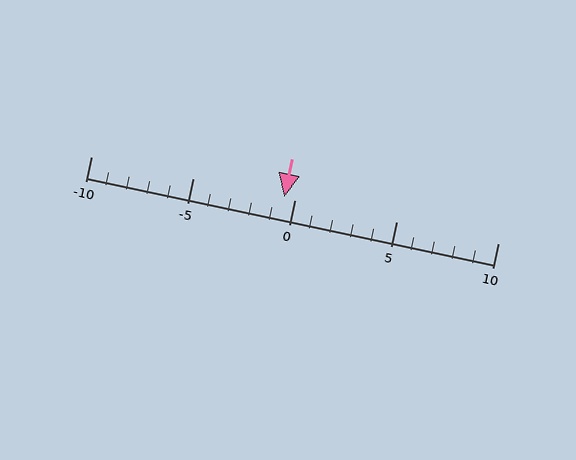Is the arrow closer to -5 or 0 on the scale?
The arrow is closer to 0.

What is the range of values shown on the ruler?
The ruler shows values from -10 to 10.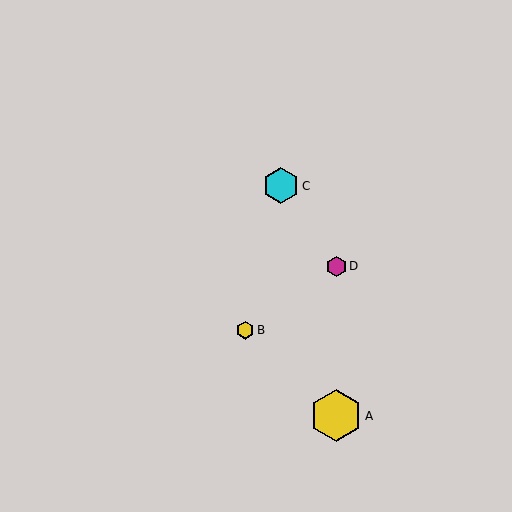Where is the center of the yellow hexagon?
The center of the yellow hexagon is at (245, 330).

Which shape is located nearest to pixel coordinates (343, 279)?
The magenta hexagon (labeled D) at (336, 266) is nearest to that location.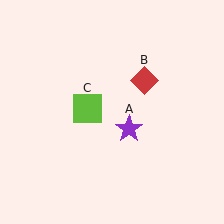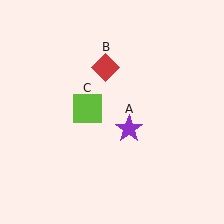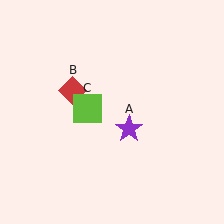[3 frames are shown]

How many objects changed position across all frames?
1 object changed position: red diamond (object B).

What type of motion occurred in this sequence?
The red diamond (object B) rotated counterclockwise around the center of the scene.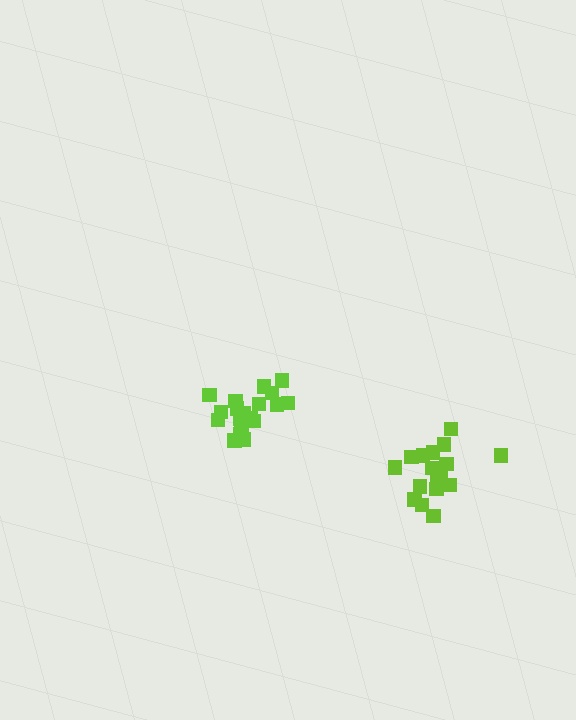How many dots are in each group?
Group 1: 19 dots, Group 2: 18 dots (37 total).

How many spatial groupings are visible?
There are 2 spatial groupings.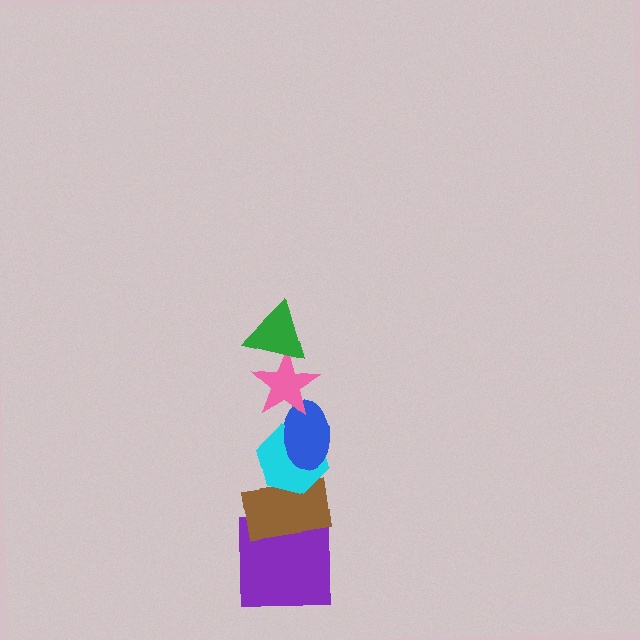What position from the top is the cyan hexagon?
The cyan hexagon is 4th from the top.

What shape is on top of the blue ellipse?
The pink star is on top of the blue ellipse.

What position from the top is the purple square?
The purple square is 6th from the top.